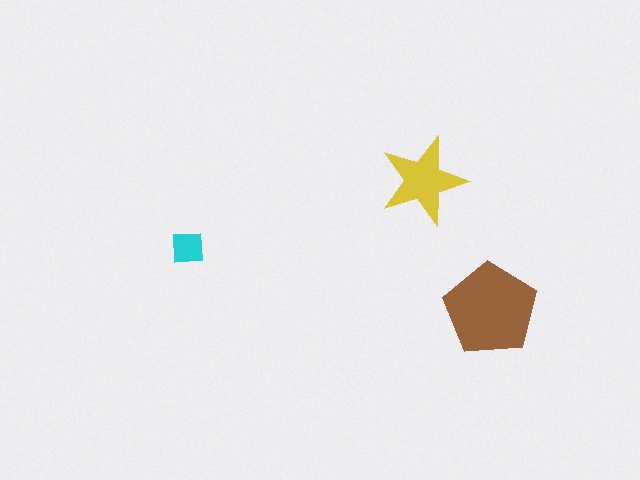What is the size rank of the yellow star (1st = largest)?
2nd.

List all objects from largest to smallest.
The brown pentagon, the yellow star, the cyan square.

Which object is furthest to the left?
The cyan square is leftmost.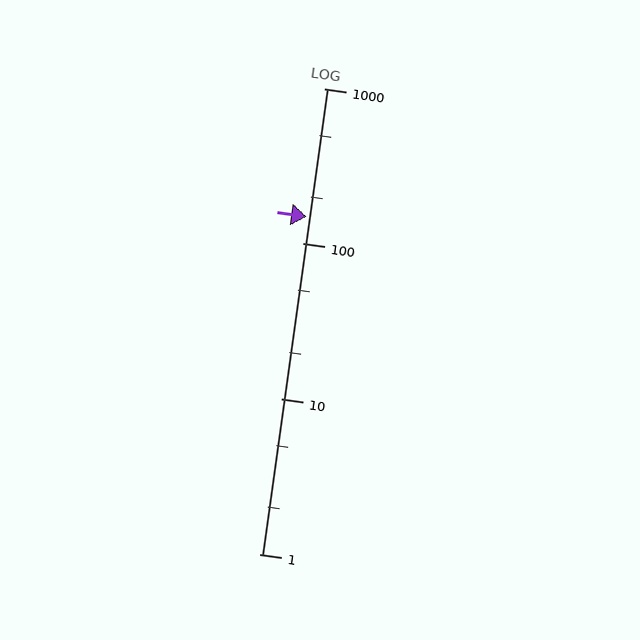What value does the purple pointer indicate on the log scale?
The pointer indicates approximately 150.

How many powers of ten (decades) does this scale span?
The scale spans 3 decades, from 1 to 1000.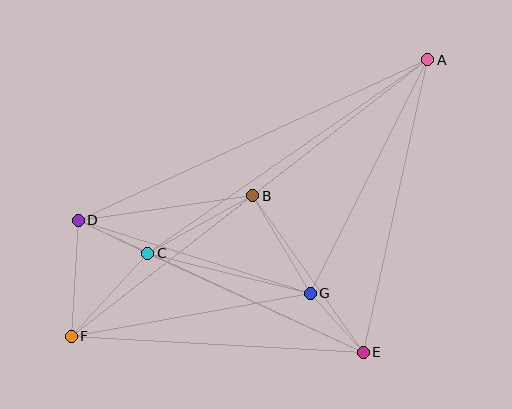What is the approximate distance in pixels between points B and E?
The distance between B and E is approximately 192 pixels.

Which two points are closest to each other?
Points C and D are closest to each other.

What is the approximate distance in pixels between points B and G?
The distance between B and G is approximately 113 pixels.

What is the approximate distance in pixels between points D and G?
The distance between D and G is approximately 243 pixels.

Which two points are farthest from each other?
Points A and F are farthest from each other.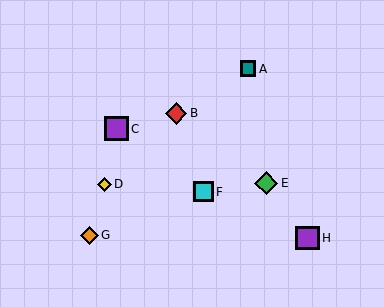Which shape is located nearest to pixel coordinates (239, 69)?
The teal square (labeled A) at (248, 69) is nearest to that location.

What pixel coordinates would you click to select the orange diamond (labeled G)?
Click at (89, 235) to select the orange diamond G.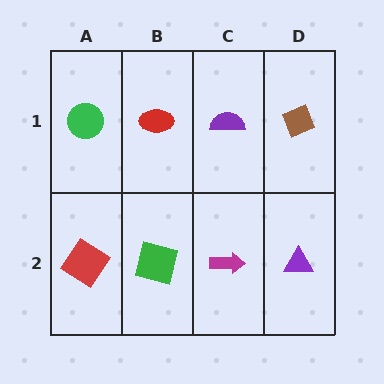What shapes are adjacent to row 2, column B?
A red ellipse (row 1, column B), a red diamond (row 2, column A), a magenta arrow (row 2, column C).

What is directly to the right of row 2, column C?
A purple triangle.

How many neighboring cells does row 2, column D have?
2.